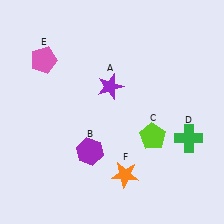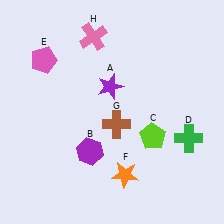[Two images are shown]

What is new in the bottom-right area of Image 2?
A brown cross (G) was added in the bottom-right area of Image 2.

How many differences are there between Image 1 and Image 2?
There are 2 differences between the two images.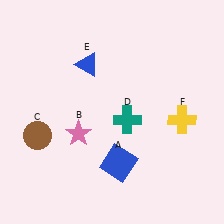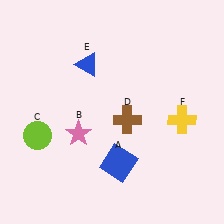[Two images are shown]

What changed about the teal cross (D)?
In Image 1, D is teal. In Image 2, it changed to brown.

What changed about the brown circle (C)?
In Image 1, C is brown. In Image 2, it changed to lime.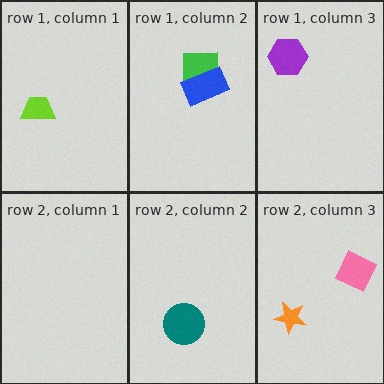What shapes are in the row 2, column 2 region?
The teal circle.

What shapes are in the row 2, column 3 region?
The pink diamond, the orange star.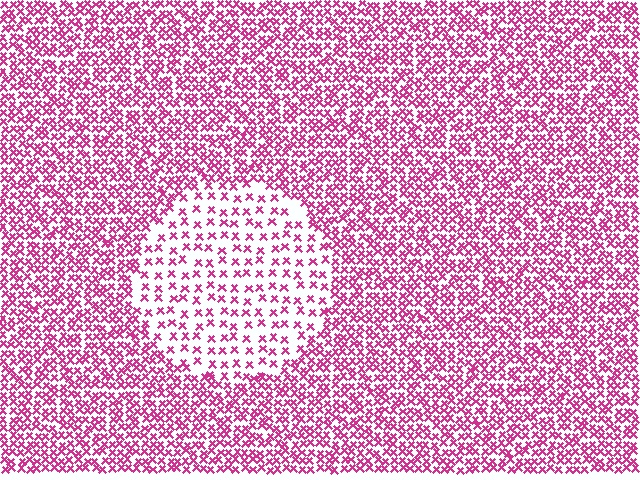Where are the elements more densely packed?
The elements are more densely packed outside the circle boundary.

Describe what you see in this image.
The image contains small magenta elements arranged at two different densities. A circle-shaped region is visible where the elements are less densely packed than the surrounding area.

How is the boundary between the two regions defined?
The boundary is defined by a change in element density (approximately 2.4x ratio). All elements are the same color, size, and shape.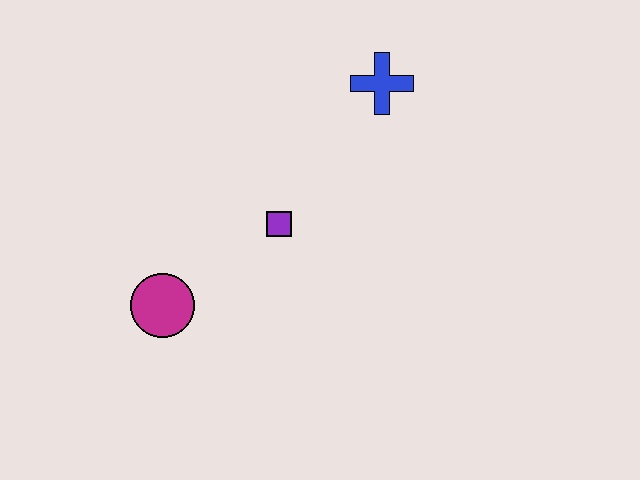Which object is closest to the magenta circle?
The purple square is closest to the magenta circle.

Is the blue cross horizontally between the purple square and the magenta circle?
No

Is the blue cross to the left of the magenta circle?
No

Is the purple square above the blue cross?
No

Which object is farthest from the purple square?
The blue cross is farthest from the purple square.